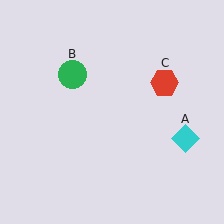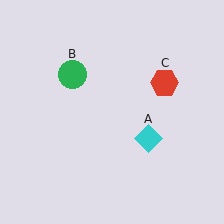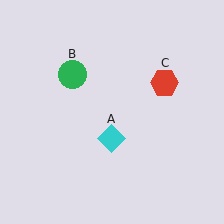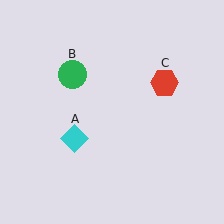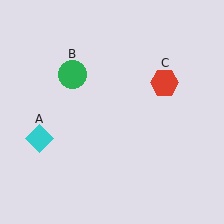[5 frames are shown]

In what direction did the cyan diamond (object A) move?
The cyan diamond (object A) moved left.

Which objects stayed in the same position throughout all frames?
Green circle (object B) and red hexagon (object C) remained stationary.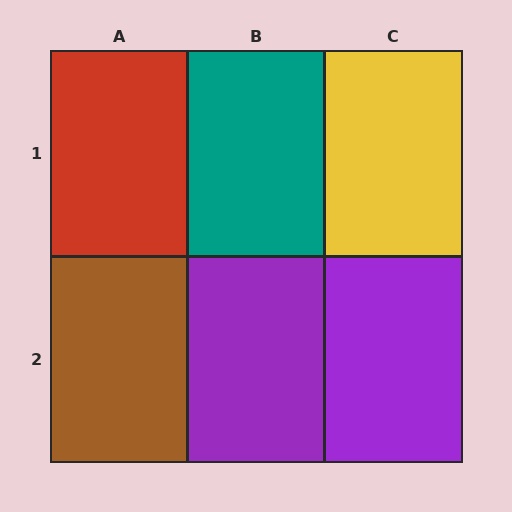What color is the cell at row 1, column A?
Red.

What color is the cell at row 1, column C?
Yellow.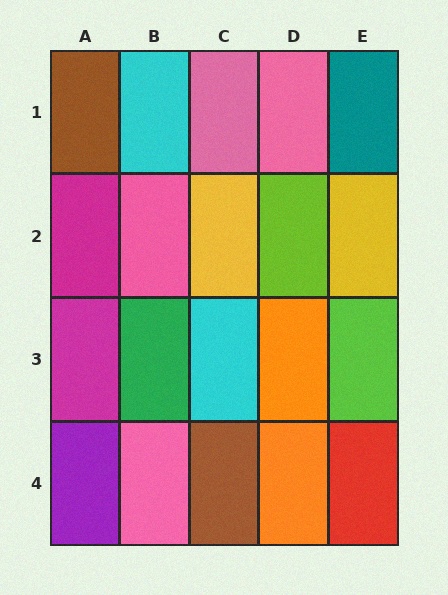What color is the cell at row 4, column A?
Purple.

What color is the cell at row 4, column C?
Brown.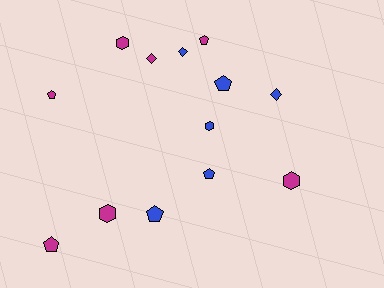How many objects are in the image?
There are 13 objects.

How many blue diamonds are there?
There are 2 blue diamonds.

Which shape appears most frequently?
Pentagon, with 6 objects.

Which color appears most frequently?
Magenta, with 7 objects.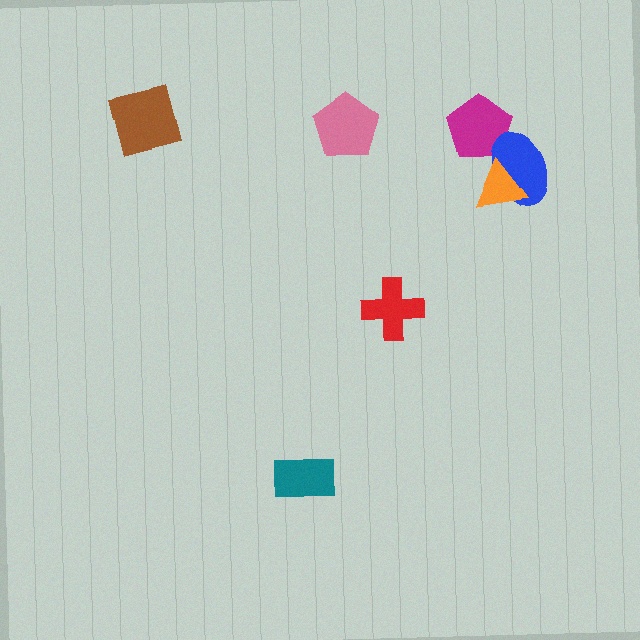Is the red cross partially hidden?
No, no other shape covers it.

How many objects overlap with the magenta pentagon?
1 object overlaps with the magenta pentagon.